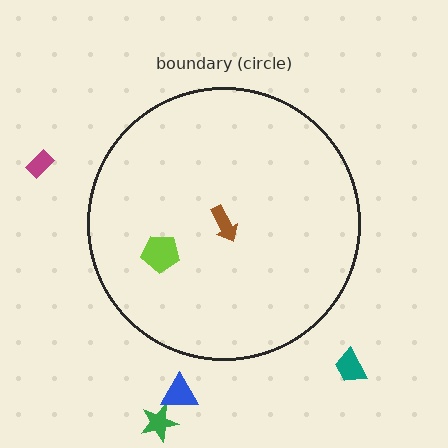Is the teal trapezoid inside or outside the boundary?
Outside.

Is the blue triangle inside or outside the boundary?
Outside.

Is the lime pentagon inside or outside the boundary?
Inside.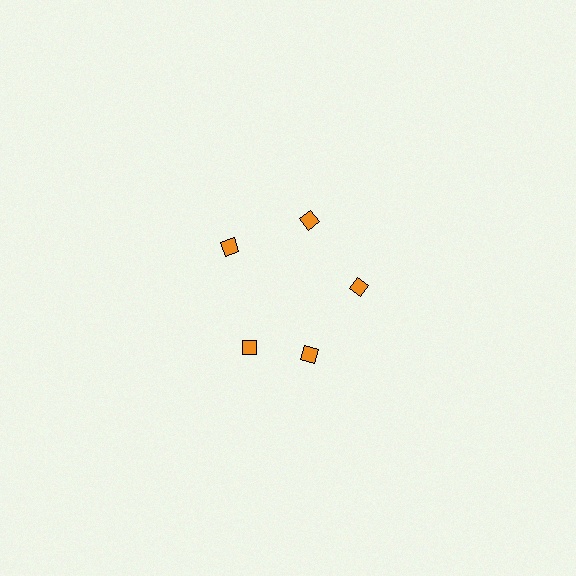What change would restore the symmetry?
The symmetry would be restored by rotating it back into even spacing with its neighbors so that all 5 diamonds sit at equal angles and equal distance from the center.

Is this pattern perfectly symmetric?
No. The 5 orange diamonds are arranged in a ring, but one element near the 8 o'clock position is rotated out of alignment along the ring, breaking the 5-fold rotational symmetry.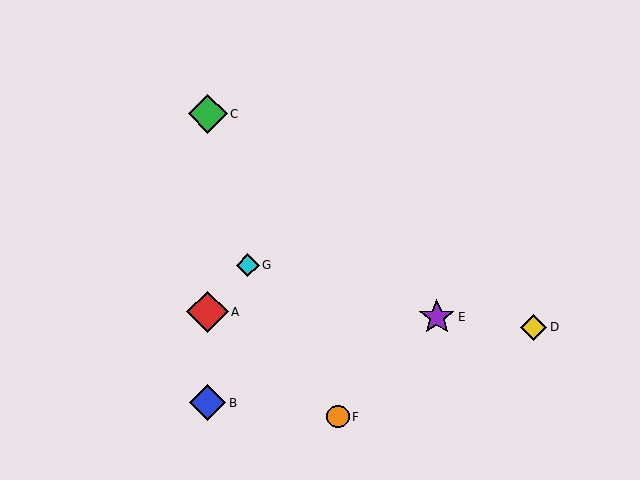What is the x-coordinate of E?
Object E is at x≈437.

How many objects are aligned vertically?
3 objects (A, B, C) are aligned vertically.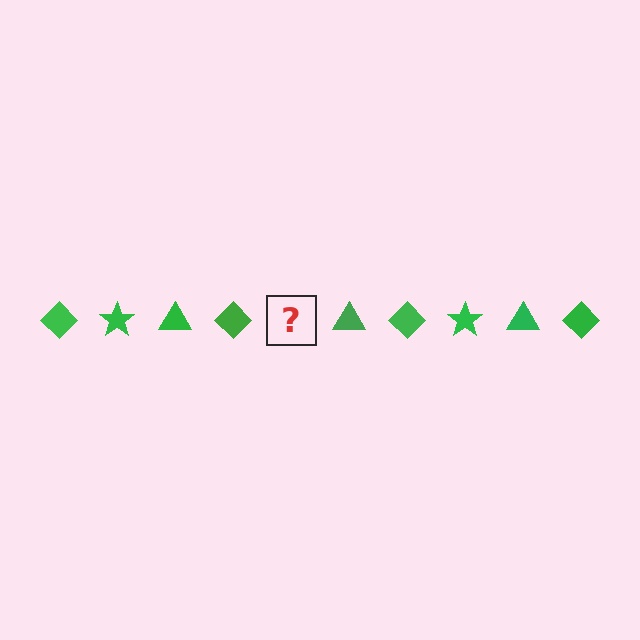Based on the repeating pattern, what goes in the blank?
The blank should be a green star.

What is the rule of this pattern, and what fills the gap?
The rule is that the pattern cycles through diamond, star, triangle shapes in green. The gap should be filled with a green star.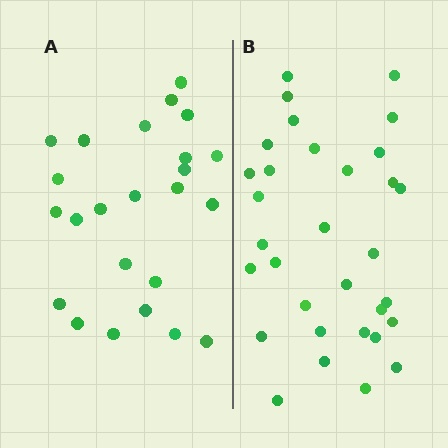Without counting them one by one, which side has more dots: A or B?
Region B (the right region) has more dots.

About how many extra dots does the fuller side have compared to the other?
Region B has roughly 8 or so more dots than region A.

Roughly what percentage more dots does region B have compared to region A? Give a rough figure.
About 35% more.